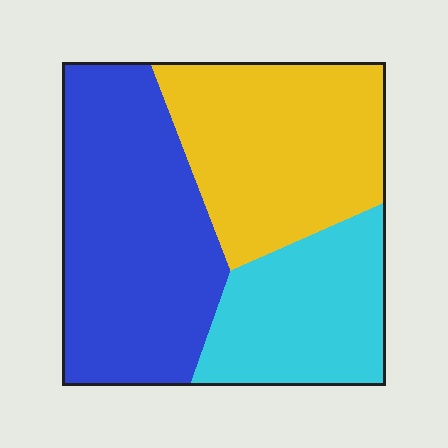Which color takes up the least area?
Cyan, at roughly 25%.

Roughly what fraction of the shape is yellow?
Yellow covers 34% of the shape.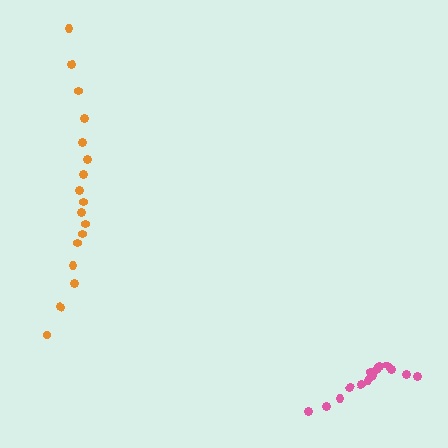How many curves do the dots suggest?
There are 2 distinct paths.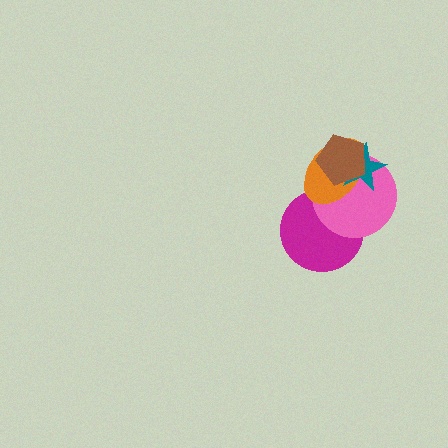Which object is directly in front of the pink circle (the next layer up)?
The orange ellipse is directly in front of the pink circle.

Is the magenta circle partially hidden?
Yes, it is partially covered by another shape.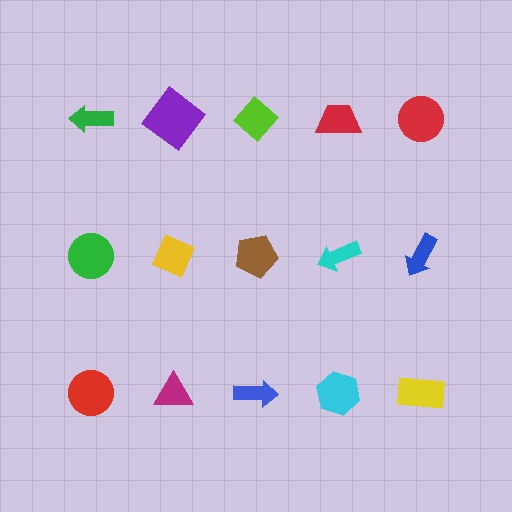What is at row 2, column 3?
A brown pentagon.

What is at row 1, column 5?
A red circle.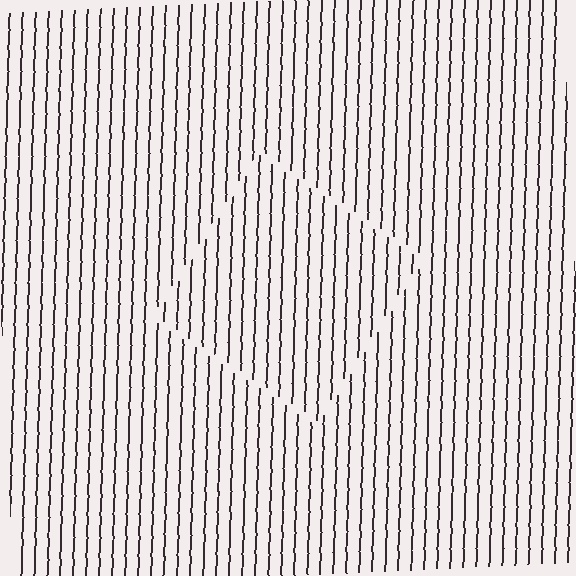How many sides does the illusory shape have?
4 sides — the line-ends trace a square.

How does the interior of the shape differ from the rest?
The interior of the shape contains the same grating, shifted by half a period — the contour is defined by the phase discontinuity where line-ends from the inner and outer gratings abut.